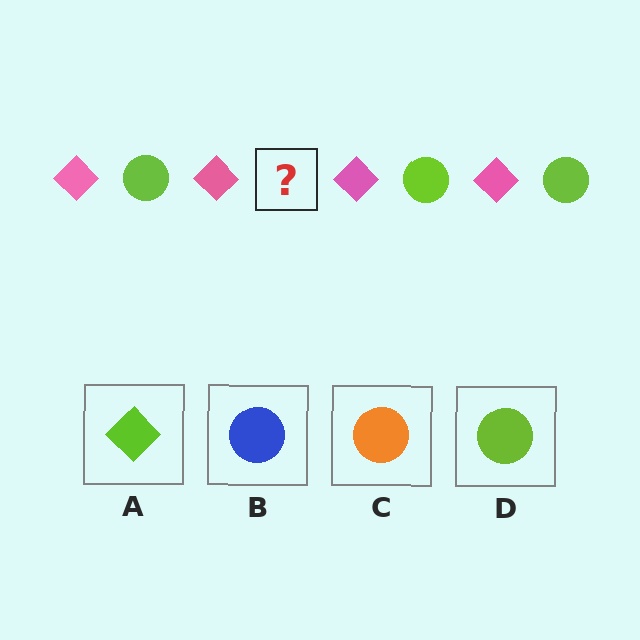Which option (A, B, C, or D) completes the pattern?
D.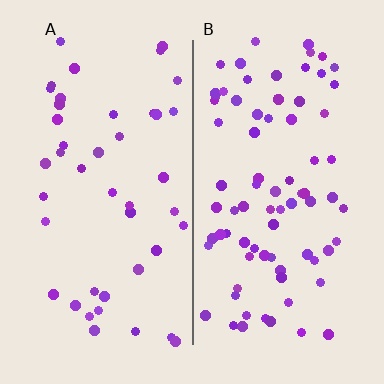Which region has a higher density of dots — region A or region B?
B (the right).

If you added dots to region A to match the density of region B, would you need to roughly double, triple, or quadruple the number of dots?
Approximately double.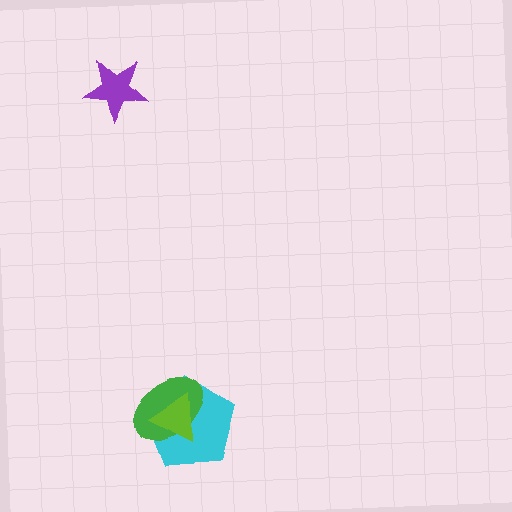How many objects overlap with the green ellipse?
2 objects overlap with the green ellipse.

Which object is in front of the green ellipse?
The lime triangle is in front of the green ellipse.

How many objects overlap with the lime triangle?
2 objects overlap with the lime triangle.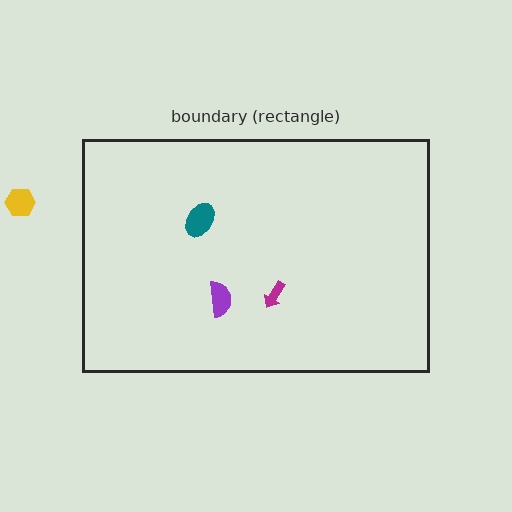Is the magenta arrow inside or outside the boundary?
Inside.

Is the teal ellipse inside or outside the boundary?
Inside.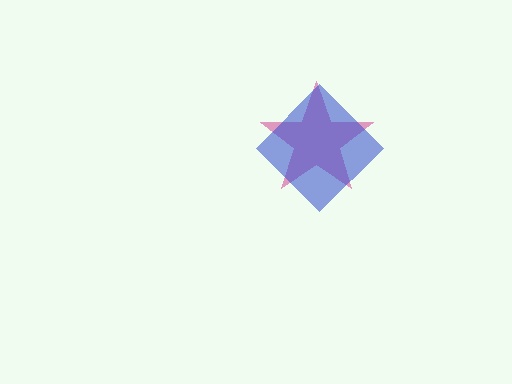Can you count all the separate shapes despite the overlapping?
Yes, there are 2 separate shapes.